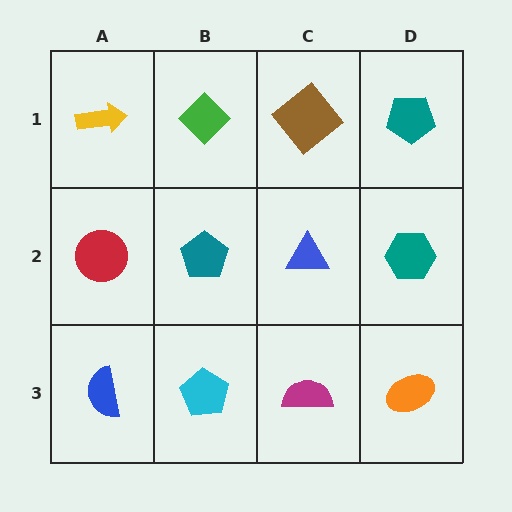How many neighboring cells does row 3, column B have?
3.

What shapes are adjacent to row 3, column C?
A blue triangle (row 2, column C), a cyan pentagon (row 3, column B), an orange ellipse (row 3, column D).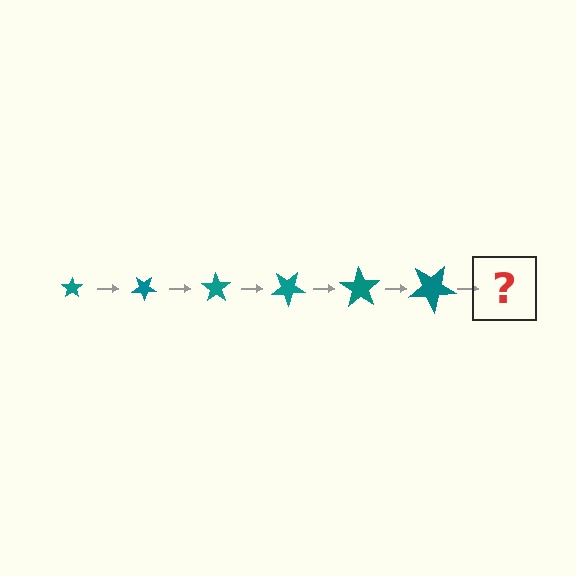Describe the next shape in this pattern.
It should be a star, larger than the previous one and rotated 210 degrees from the start.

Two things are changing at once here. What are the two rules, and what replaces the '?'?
The two rules are that the star grows larger each step and it rotates 35 degrees each step. The '?' should be a star, larger than the previous one and rotated 210 degrees from the start.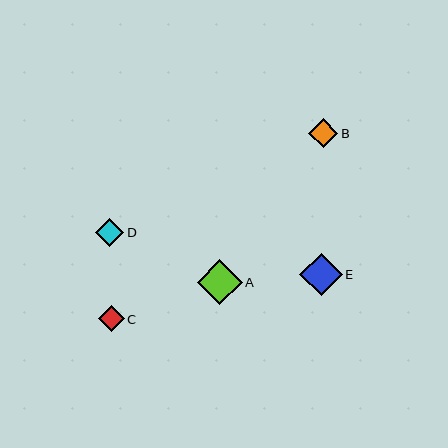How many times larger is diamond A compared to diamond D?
Diamond A is approximately 1.6 times the size of diamond D.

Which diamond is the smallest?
Diamond C is the smallest with a size of approximately 26 pixels.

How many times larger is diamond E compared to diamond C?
Diamond E is approximately 1.6 times the size of diamond C.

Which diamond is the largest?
Diamond A is the largest with a size of approximately 45 pixels.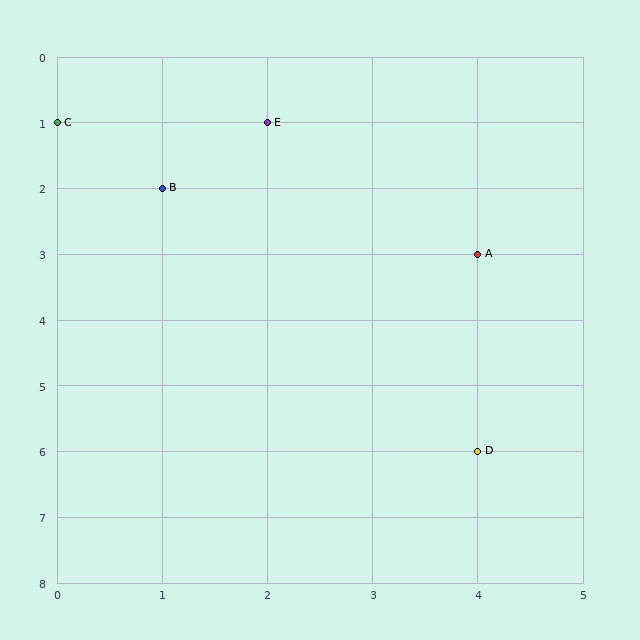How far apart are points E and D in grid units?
Points E and D are 2 columns and 5 rows apart (about 5.4 grid units diagonally).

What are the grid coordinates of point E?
Point E is at grid coordinates (2, 1).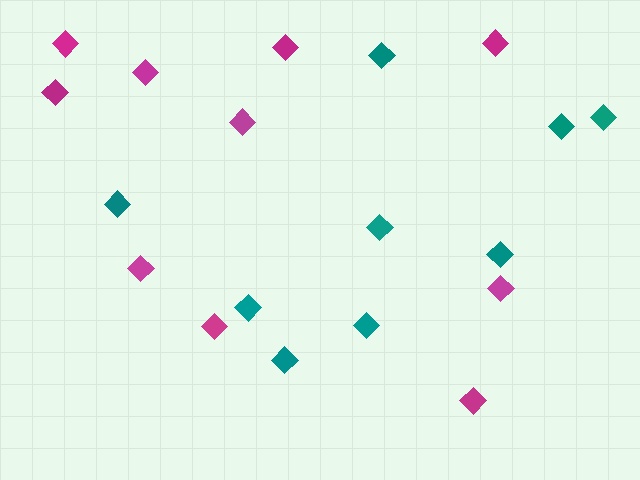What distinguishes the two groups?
There are 2 groups: one group of magenta diamonds (10) and one group of teal diamonds (9).